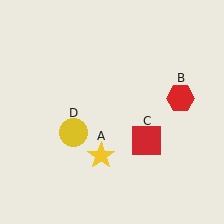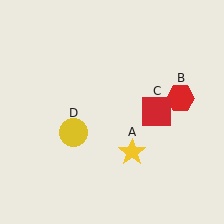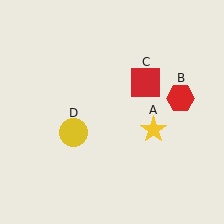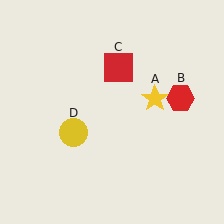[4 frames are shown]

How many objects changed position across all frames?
2 objects changed position: yellow star (object A), red square (object C).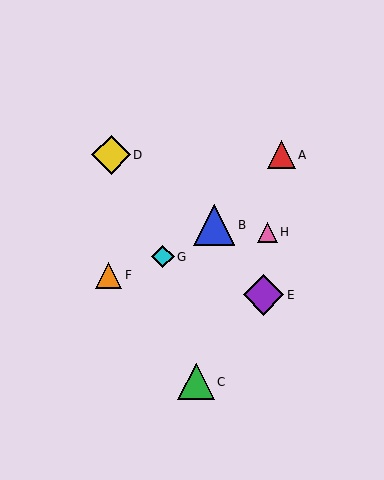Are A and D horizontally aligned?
Yes, both are at y≈155.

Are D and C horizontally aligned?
No, D is at y≈155 and C is at y≈382.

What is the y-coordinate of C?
Object C is at y≈382.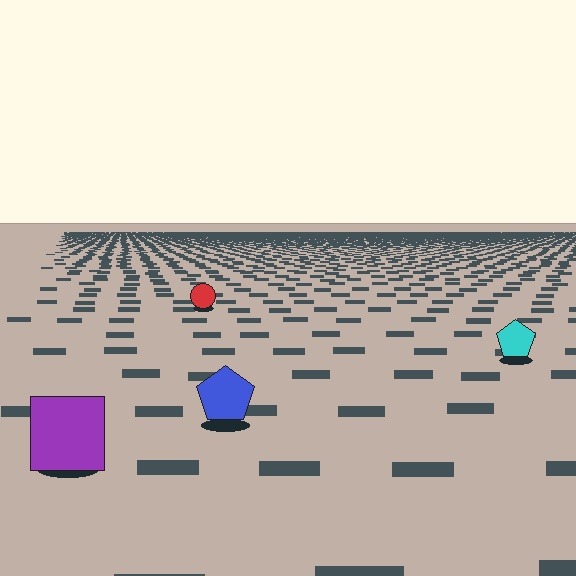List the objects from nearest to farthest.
From nearest to farthest: the purple square, the blue pentagon, the cyan pentagon, the red circle.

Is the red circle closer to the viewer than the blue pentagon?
No. The blue pentagon is closer — you can tell from the texture gradient: the ground texture is coarser near it.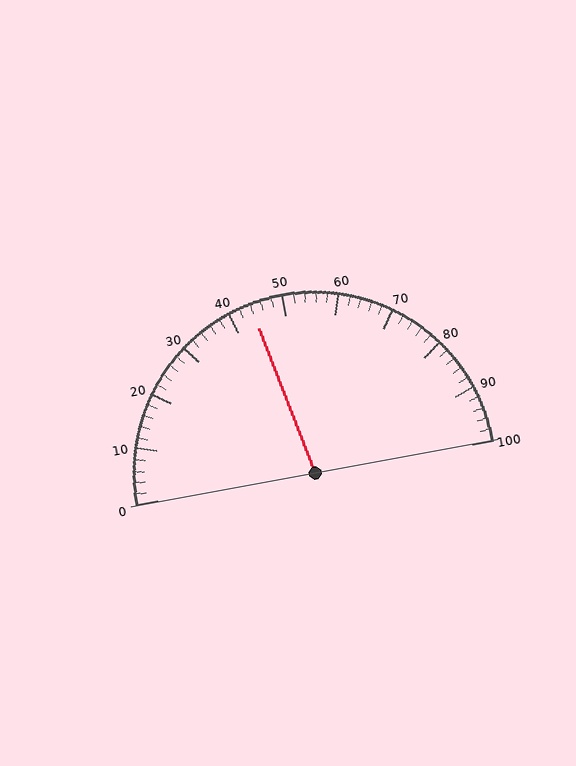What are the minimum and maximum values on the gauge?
The gauge ranges from 0 to 100.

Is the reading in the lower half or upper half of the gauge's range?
The reading is in the lower half of the range (0 to 100).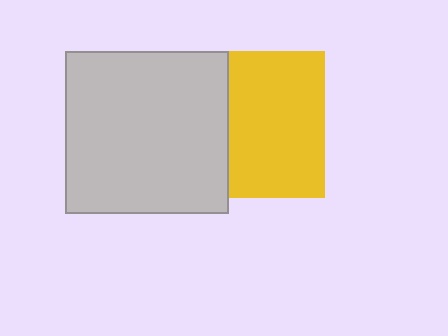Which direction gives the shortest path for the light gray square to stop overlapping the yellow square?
Moving left gives the shortest separation.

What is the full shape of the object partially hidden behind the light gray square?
The partially hidden object is a yellow square.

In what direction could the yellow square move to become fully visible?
The yellow square could move right. That would shift it out from behind the light gray square entirely.